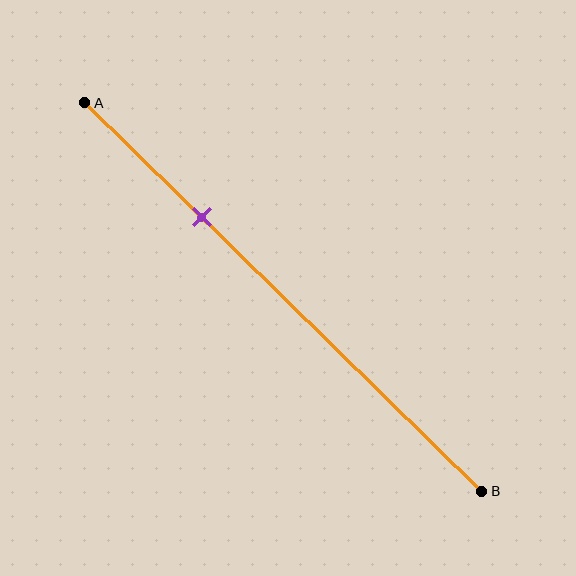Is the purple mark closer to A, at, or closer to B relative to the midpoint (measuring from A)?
The purple mark is closer to point A than the midpoint of segment AB.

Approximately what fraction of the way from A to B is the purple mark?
The purple mark is approximately 30% of the way from A to B.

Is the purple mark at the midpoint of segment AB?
No, the mark is at about 30% from A, not at the 50% midpoint.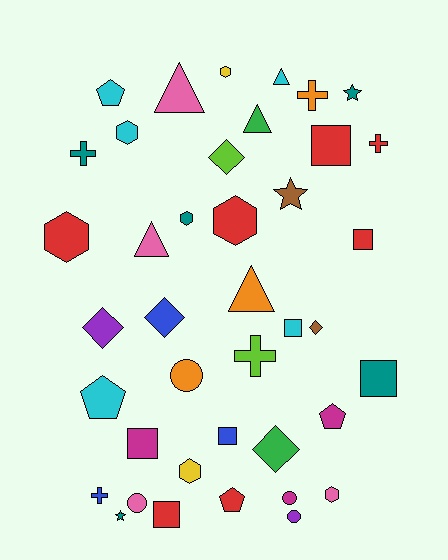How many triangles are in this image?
There are 5 triangles.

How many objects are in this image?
There are 40 objects.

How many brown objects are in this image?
There are 2 brown objects.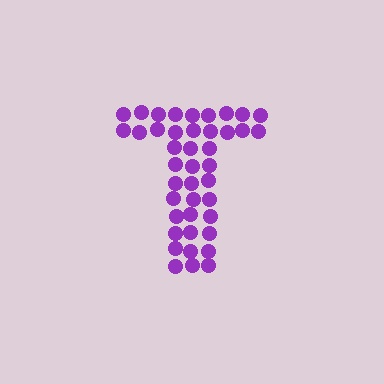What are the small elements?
The small elements are circles.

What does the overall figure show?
The overall figure shows the letter T.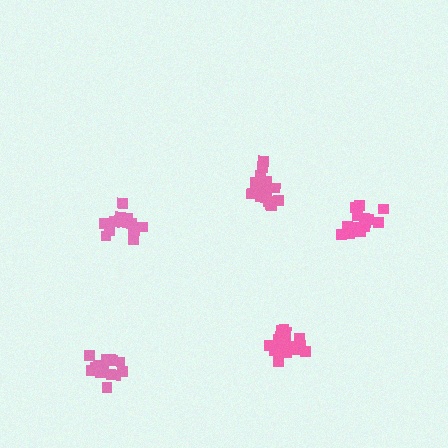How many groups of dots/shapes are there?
There are 5 groups.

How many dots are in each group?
Group 1: 19 dots, Group 2: 14 dots, Group 3: 14 dots, Group 4: 14 dots, Group 5: 15 dots (76 total).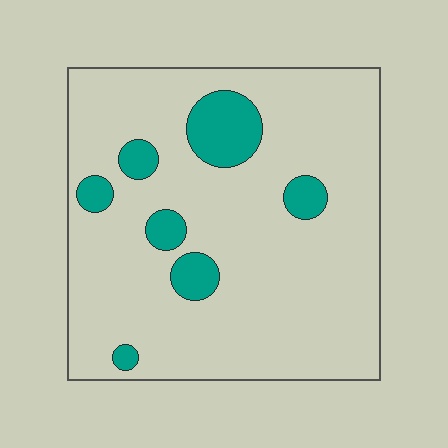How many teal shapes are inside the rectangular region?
7.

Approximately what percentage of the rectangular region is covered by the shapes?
Approximately 15%.